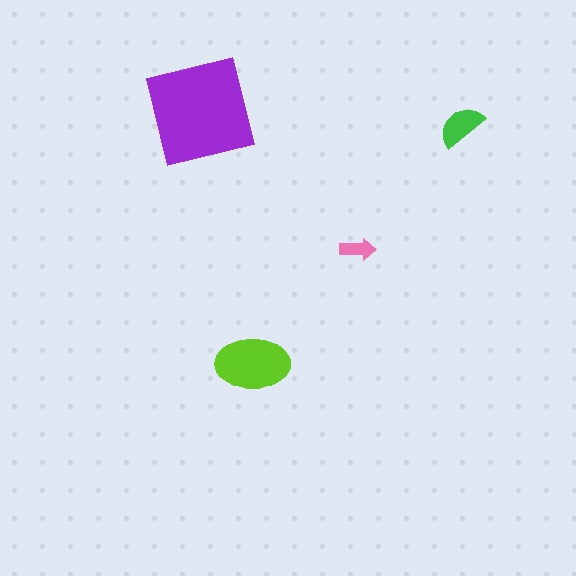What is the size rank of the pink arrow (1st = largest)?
4th.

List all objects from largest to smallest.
The purple square, the lime ellipse, the green semicircle, the pink arrow.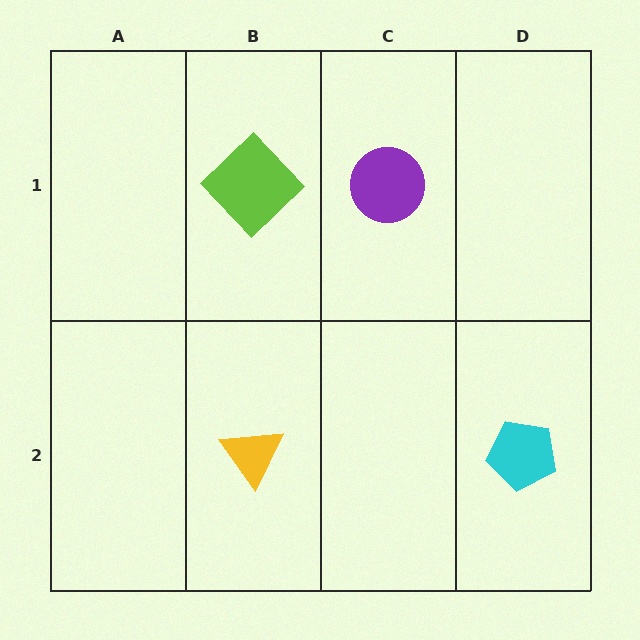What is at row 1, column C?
A purple circle.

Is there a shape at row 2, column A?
No, that cell is empty.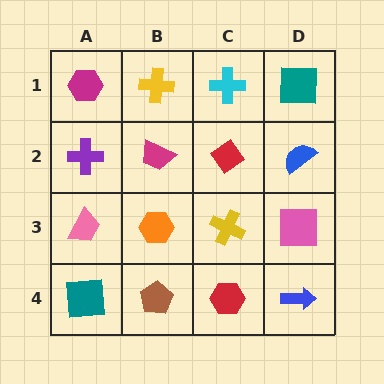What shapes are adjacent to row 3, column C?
A red diamond (row 2, column C), a red hexagon (row 4, column C), an orange hexagon (row 3, column B), a pink square (row 3, column D).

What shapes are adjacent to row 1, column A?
A purple cross (row 2, column A), a yellow cross (row 1, column B).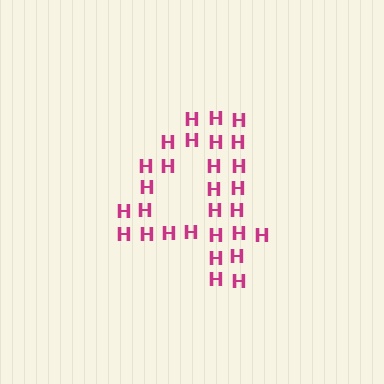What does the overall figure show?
The overall figure shows the digit 4.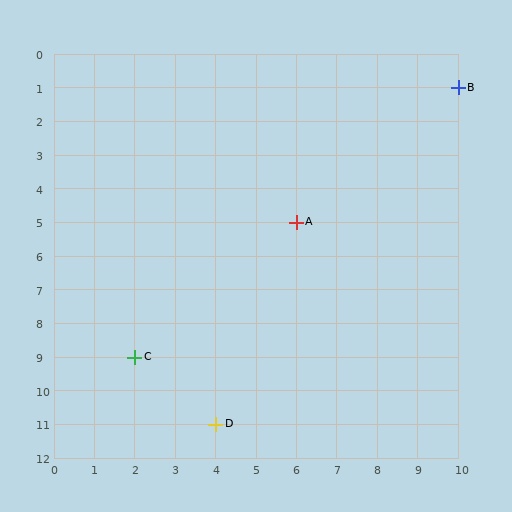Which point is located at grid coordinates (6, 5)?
Point A is at (6, 5).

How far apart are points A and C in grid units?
Points A and C are 4 columns and 4 rows apart (about 5.7 grid units diagonally).